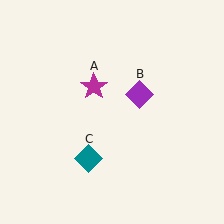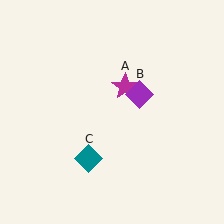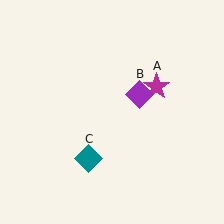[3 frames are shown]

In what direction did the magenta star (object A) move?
The magenta star (object A) moved right.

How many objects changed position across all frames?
1 object changed position: magenta star (object A).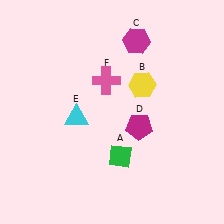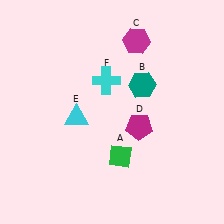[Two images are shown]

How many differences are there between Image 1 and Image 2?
There are 2 differences between the two images.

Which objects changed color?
B changed from yellow to teal. F changed from pink to cyan.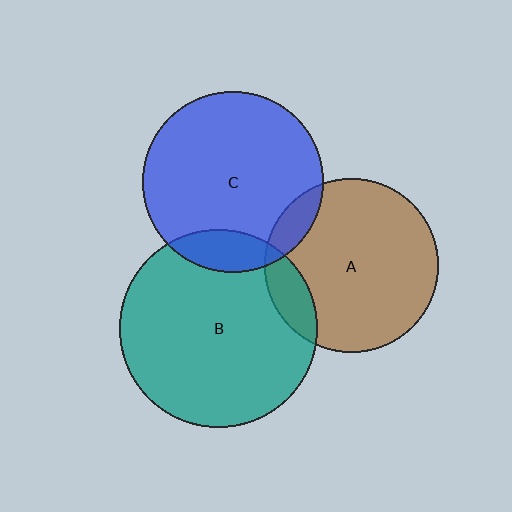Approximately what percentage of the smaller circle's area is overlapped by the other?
Approximately 15%.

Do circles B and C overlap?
Yes.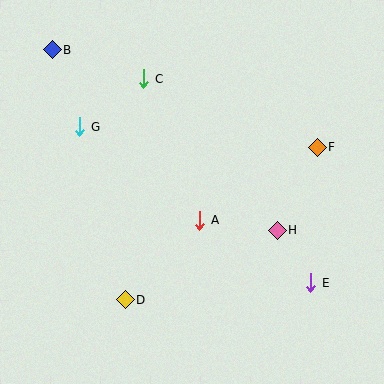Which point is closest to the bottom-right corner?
Point E is closest to the bottom-right corner.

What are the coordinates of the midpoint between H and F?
The midpoint between H and F is at (297, 189).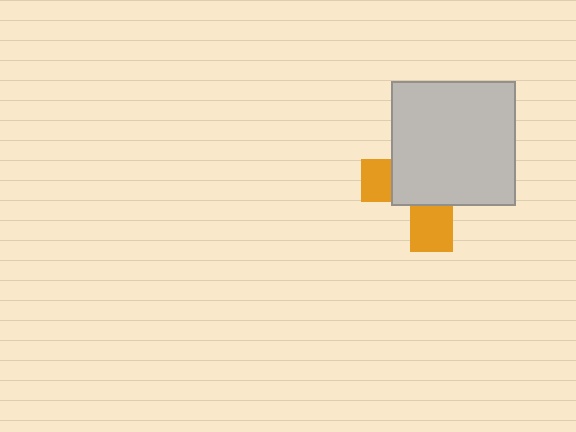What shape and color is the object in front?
The object in front is a light gray rectangle.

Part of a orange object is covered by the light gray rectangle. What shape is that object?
It is a cross.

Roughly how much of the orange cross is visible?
A small part of it is visible (roughly 32%).